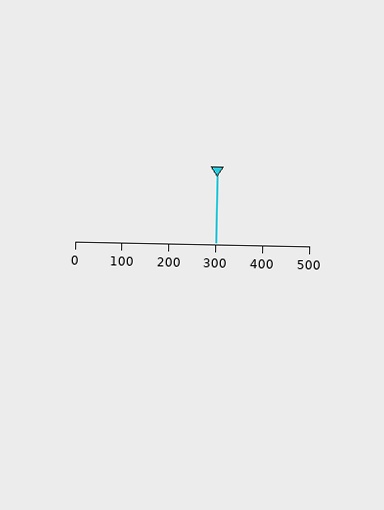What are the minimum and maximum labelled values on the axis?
The axis runs from 0 to 500.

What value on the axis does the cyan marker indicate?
The marker indicates approximately 300.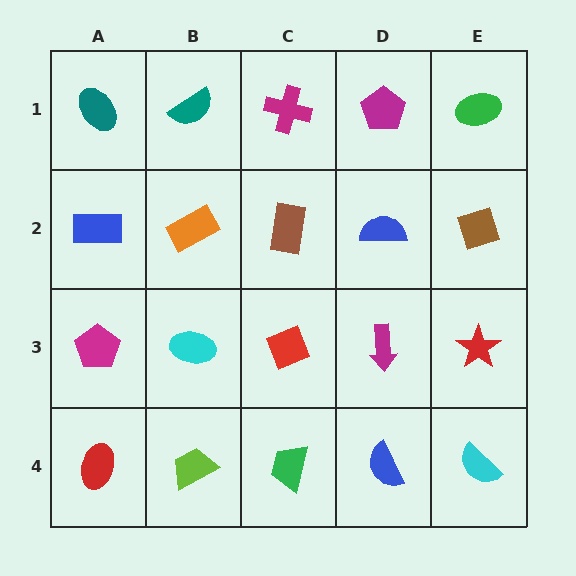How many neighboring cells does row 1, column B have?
3.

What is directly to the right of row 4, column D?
A cyan semicircle.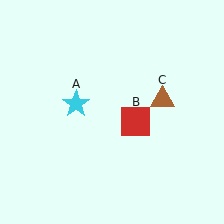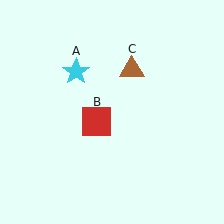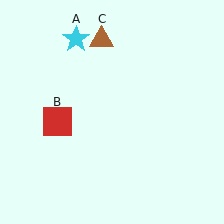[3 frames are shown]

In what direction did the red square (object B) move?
The red square (object B) moved left.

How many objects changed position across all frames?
3 objects changed position: cyan star (object A), red square (object B), brown triangle (object C).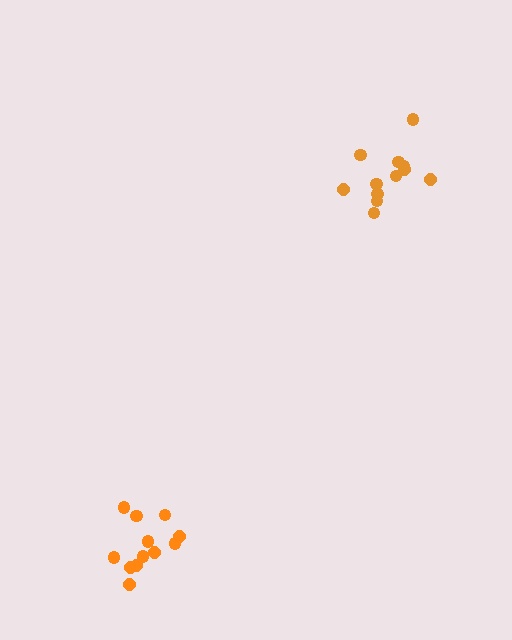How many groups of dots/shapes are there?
There are 2 groups.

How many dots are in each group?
Group 1: 12 dots, Group 2: 12 dots (24 total).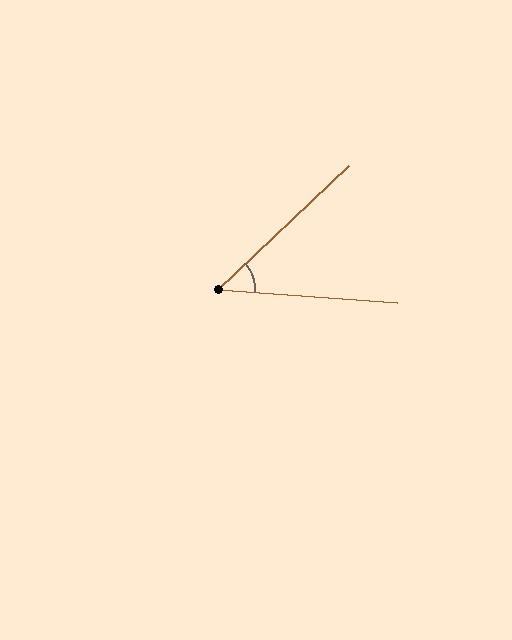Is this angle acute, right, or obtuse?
It is acute.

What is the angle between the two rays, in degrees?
Approximately 48 degrees.